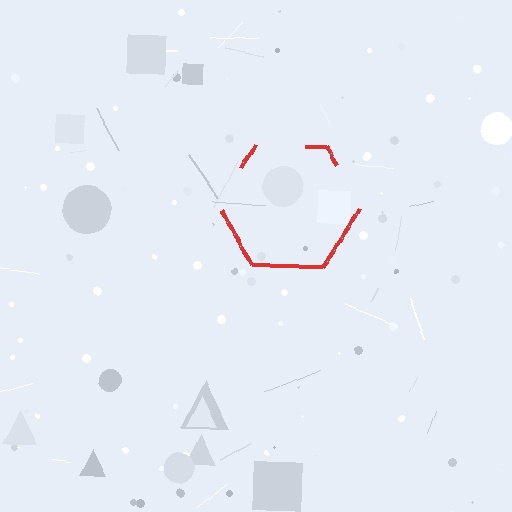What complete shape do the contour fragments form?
The contour fragments form a hexagon.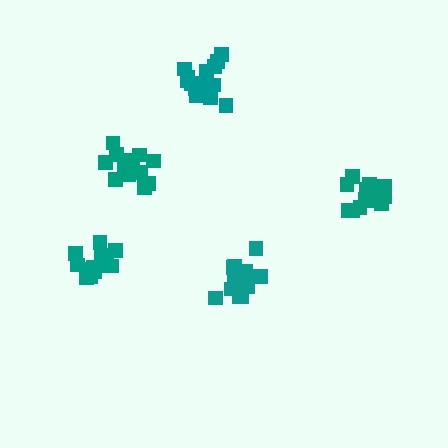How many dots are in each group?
Group 1: 14 dots, Group 2: 13 dots, Group 3: 17 dots, Group 4: 17 dots, Group 5: 14 dots (75 total).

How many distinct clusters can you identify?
There are 5 distinct clusters.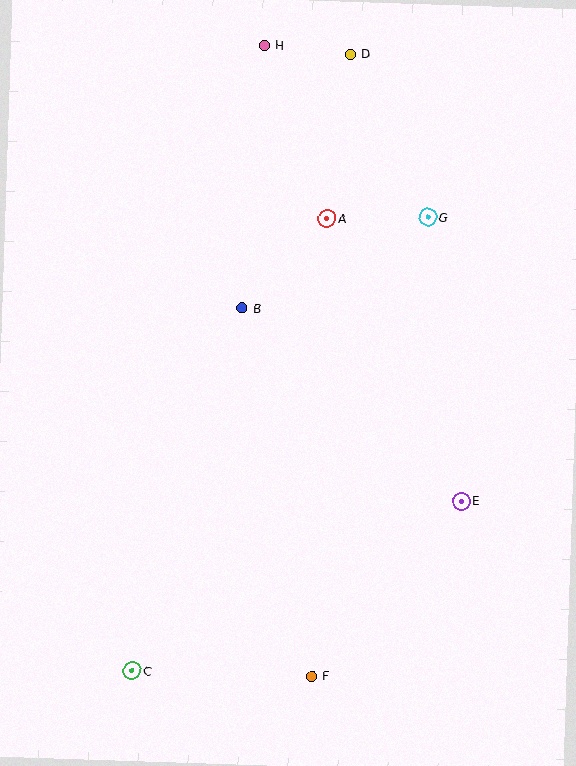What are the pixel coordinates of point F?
Point F is at (312, 676).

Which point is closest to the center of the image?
Point B at (242, 308) is closest to the center.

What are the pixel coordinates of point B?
Point B is at (242, 308).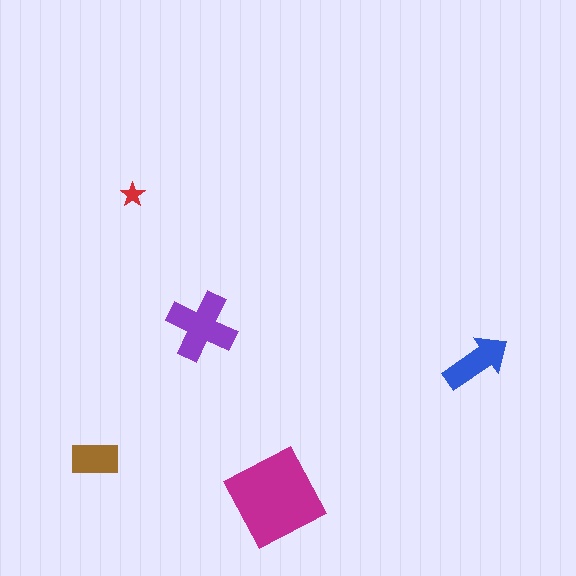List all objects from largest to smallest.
The magenta diamond, the purple cross, the blue arrow, the brown rectangle, the red star.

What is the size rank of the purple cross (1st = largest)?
2nd.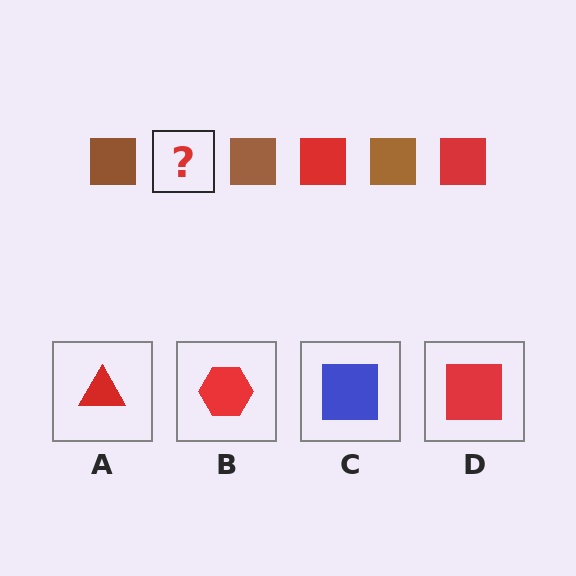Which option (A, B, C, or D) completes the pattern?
D.